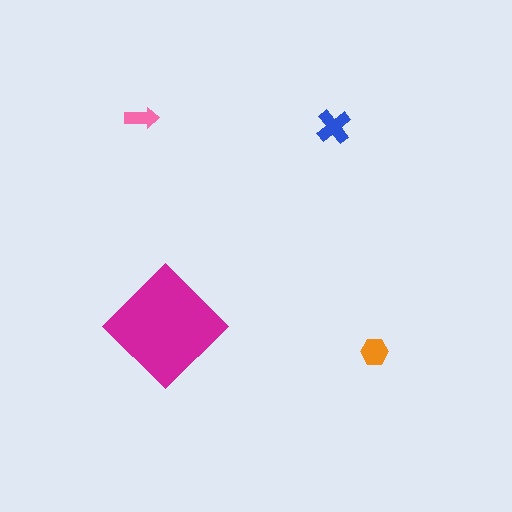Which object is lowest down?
The orange hexagon is bottommost.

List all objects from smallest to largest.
The pink arrow, the orange hexagon, the blue cross, the magenta diamond.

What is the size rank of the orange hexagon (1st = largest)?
3rd.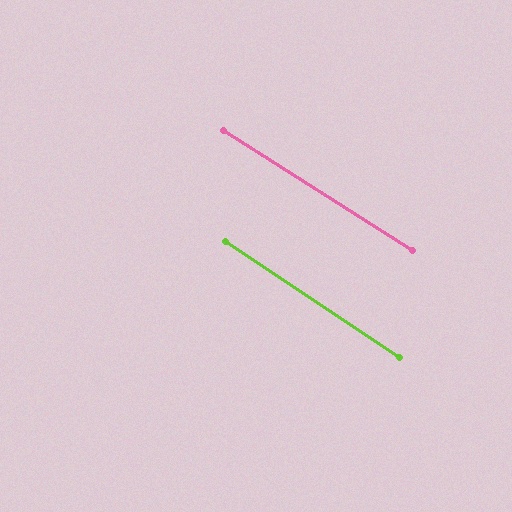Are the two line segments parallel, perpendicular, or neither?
Parallel — their directions differ by only 1.4°.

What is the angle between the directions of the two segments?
Approximately 1 degree.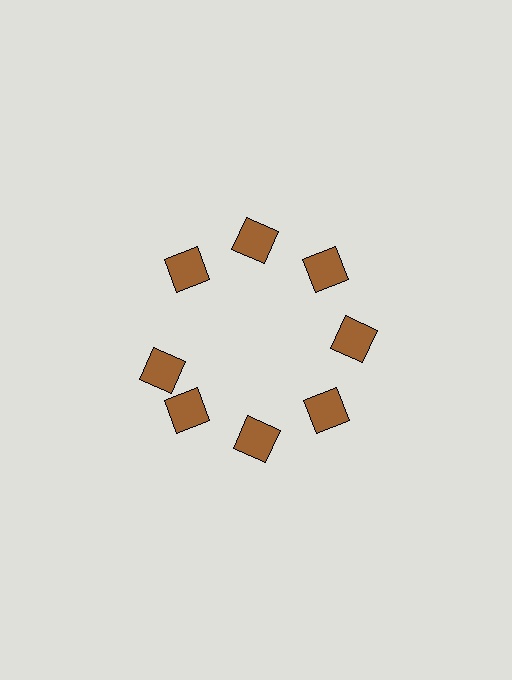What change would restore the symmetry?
The symmetry would be restored by rotating it back into even spacing with its neighbors so that all 8 squares sit at equal angles and equal distance from the center.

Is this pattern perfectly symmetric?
No. The 8 brown squares are arranged in a ring, but one element near the 9 o'clock position is rotated out of alignment along the ring, breaking the 8-fold rotational symmetry.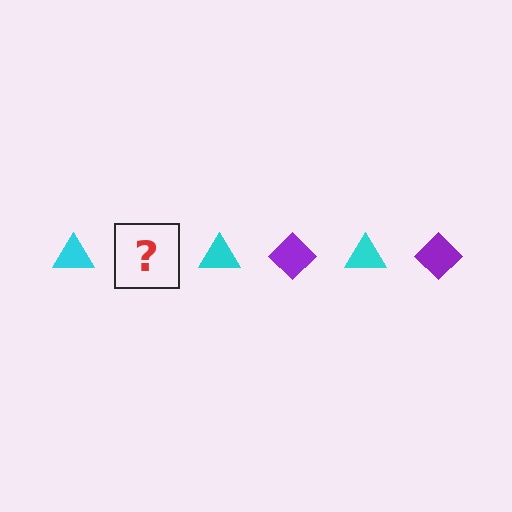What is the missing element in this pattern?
The missing element is a purple diamond.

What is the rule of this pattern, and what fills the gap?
The rule is that the pattern alternates between cyan triangle and purple diamond. The gap should be filled with a purple diamond.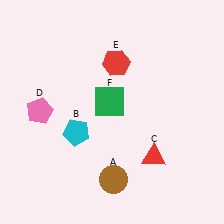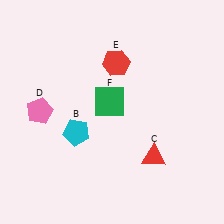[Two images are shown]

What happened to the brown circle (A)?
The brown circle (A) was removed in Image 2. It was in the bottom-right area of Image 1.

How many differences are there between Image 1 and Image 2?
There is 1 difference between the two images.